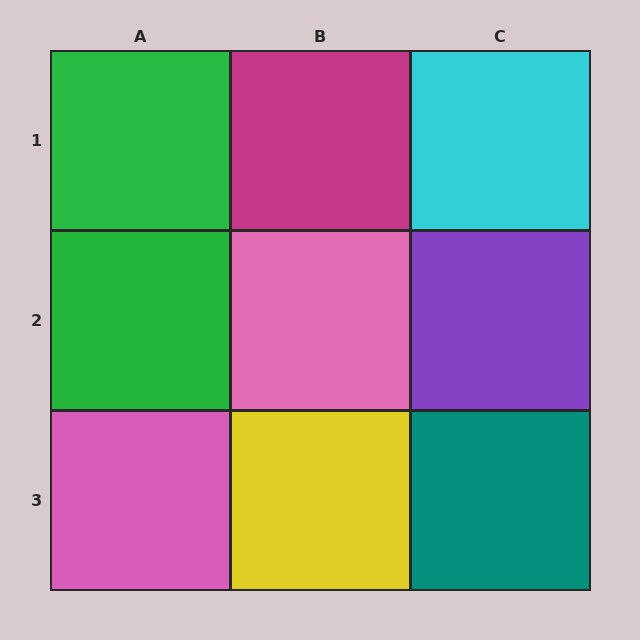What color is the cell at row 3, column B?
Yellow.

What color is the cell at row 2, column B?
Pink.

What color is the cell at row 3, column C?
Teal.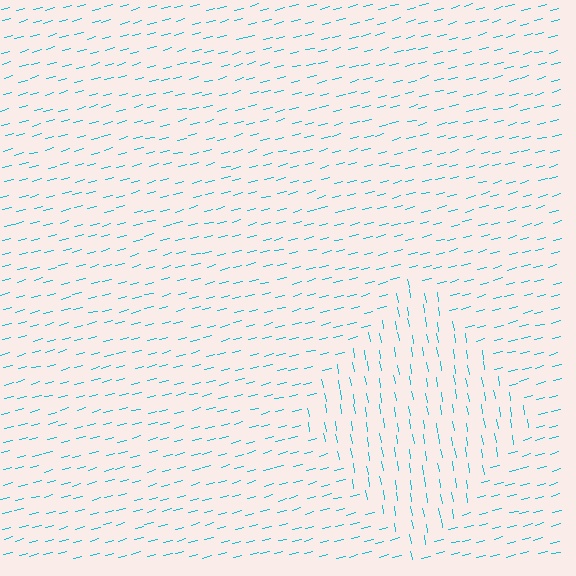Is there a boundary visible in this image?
Yes, there is a texture boundary formed by a change in line orientation.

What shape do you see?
I see a diamond.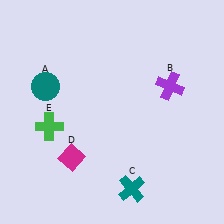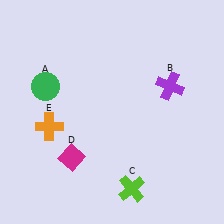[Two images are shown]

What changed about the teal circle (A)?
In Image 1, A is teal. In Image 2, it changed to green.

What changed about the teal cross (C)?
In Image 1, C is teal. In Image 2, it changed to lime.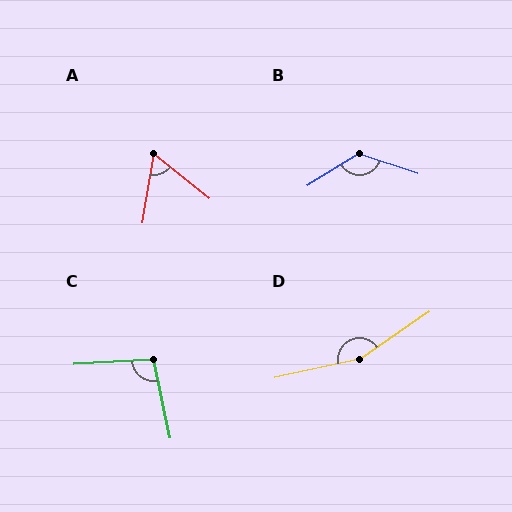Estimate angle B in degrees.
Approximately 130 degrees.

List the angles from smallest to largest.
A (61°), C (98°), B (130°), D (158°).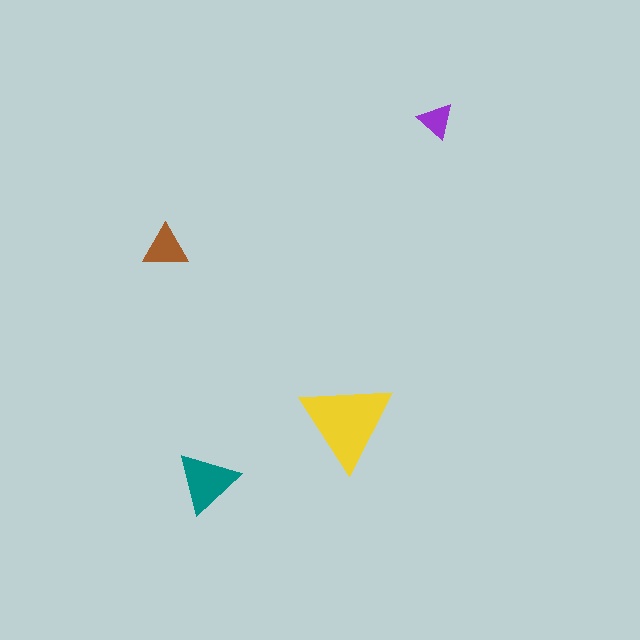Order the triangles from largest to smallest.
the yellow one, the teal one, the brown one, the purple one.